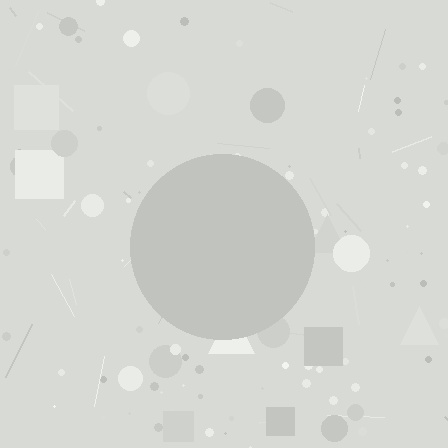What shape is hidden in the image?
A circle is hidden in the image.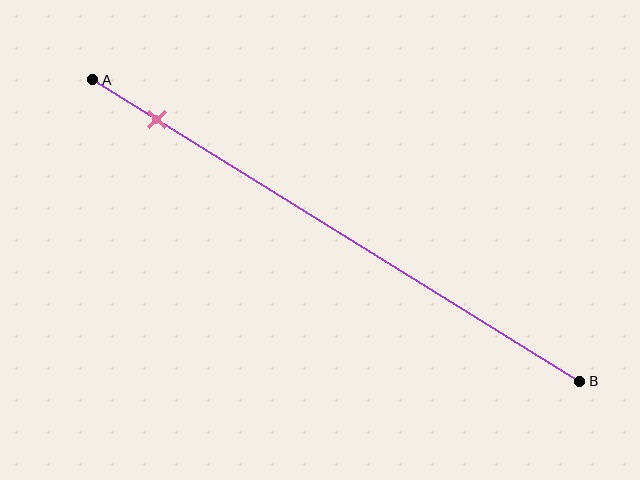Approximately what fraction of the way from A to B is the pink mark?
The pink mark is approximately 15% of the way from A to B.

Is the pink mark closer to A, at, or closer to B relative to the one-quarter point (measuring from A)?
The pink mark is closer to point A than the one-quarter point of segment AB.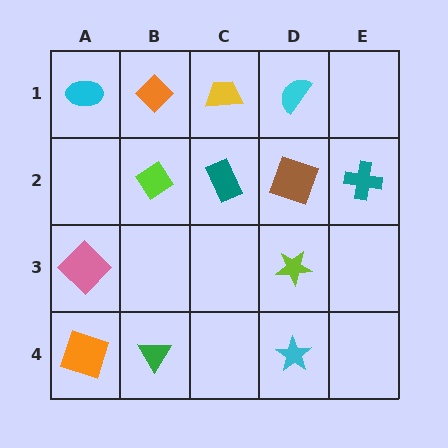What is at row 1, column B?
An orange diamond.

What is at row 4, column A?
An orange square.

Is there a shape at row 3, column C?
No, that cell is empty.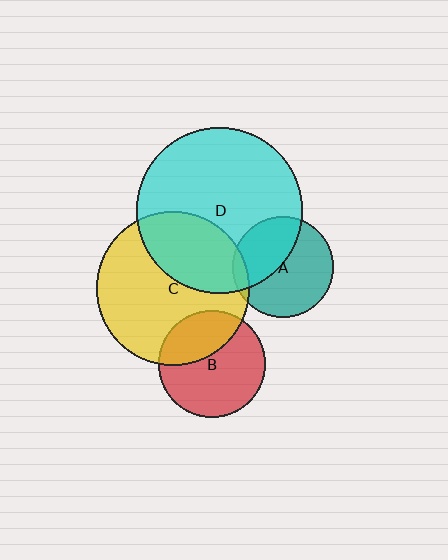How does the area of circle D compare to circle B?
Approximately 2.4 times.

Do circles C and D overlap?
Yes.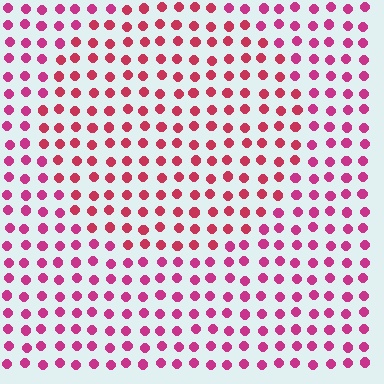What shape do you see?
I see a circle.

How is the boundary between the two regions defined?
The boundary is defined purely by a slight shift in hue (about 21 degrees). Spacing, size, and orientation are identical on both sides.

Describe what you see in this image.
The image is filled with small magenta elements in a uniform arrangement. A circle-shaped region is visible where the elements are tinted to a slightly different hue, forming a subtle color boundary.